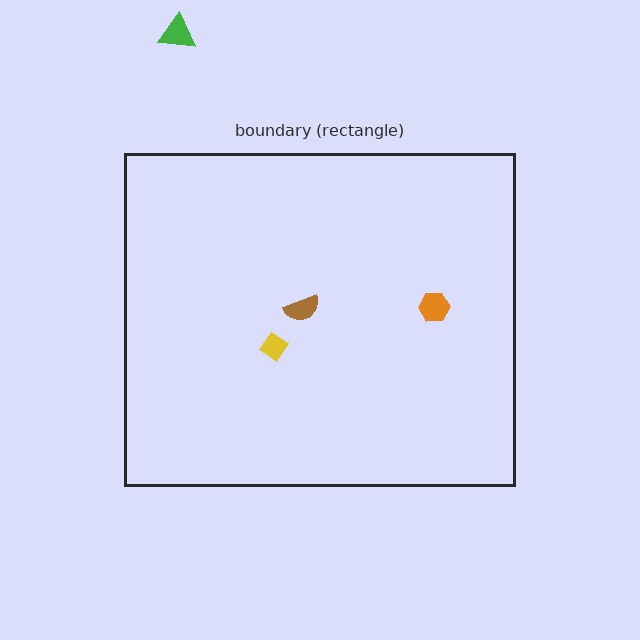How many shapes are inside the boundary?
3 inside, 1 outside.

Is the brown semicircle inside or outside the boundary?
Inside.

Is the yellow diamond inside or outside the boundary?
Inside.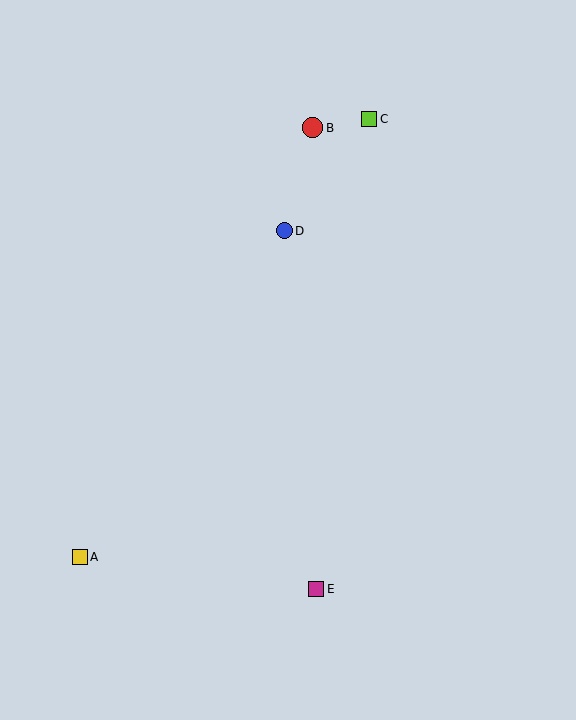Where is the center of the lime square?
The center of the lime square is at (369, 119).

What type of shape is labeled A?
Shape A is a yellow square.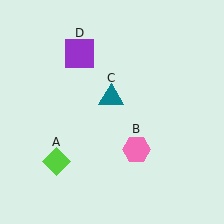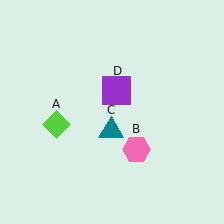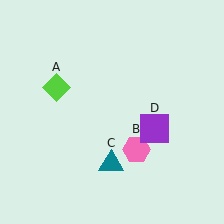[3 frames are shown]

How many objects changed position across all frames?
3 objects changed position: lime diamond (object A), teal triangle (object C), purple square (object D).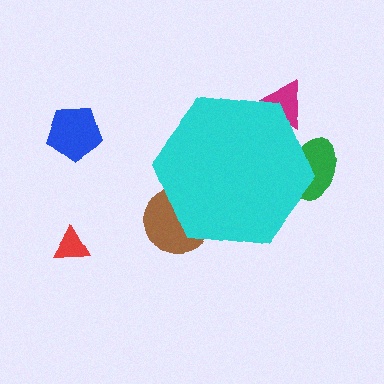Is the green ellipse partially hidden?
Yes, the green ellipse is partially hidden behind the cyan hexagon.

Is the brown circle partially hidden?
Yes, the brown circle is partially hidden behind the cyan hexagon.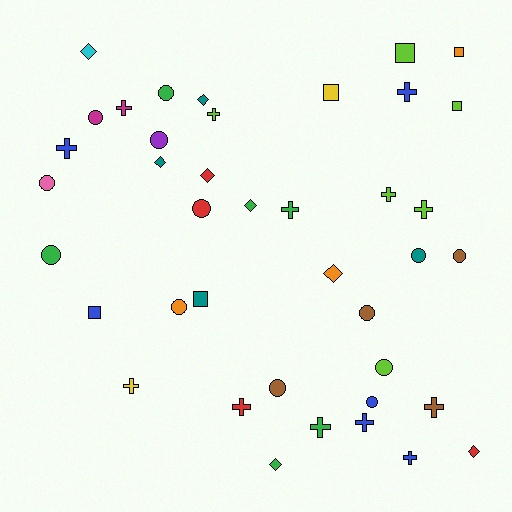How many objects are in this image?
There are 40 objects.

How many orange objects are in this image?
There are 3 orange objects.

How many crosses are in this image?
There are 13 crosses.